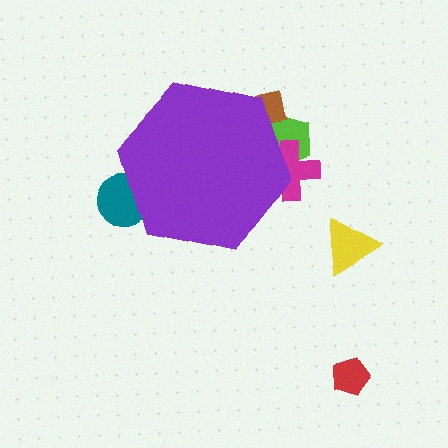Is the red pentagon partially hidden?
No, the red pentagon is fully visible.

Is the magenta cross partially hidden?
Yes, the magenta cross is partially hidden behind the purple hexagon.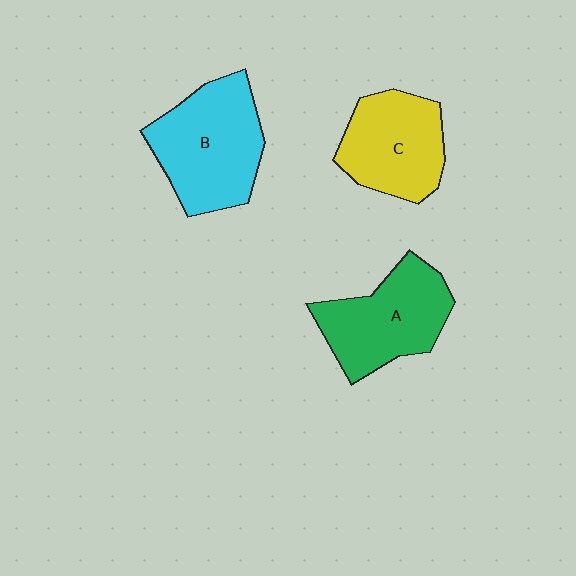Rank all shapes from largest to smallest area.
From largest to smallest: B (cyan), A (green), C (yellow).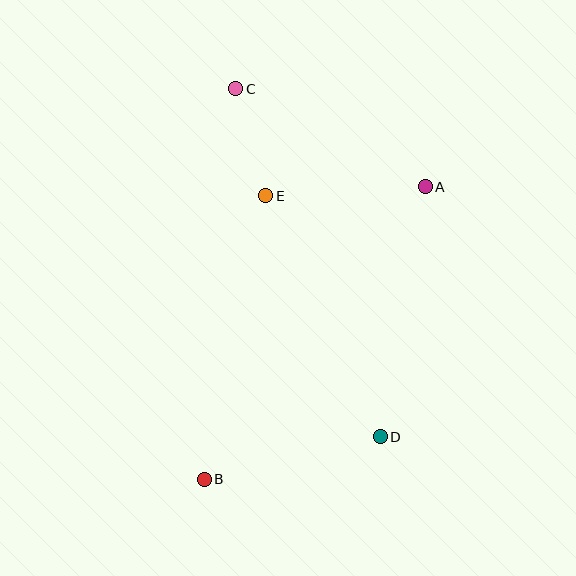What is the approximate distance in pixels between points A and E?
The distance between A and E is approximately 160 pixels.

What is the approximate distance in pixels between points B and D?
The distance between B and D is approximately 181 pixels.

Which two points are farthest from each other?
Points B and C are farthest from each other.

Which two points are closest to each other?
Points C and E are closest to each other.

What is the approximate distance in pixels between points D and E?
The distance between D and E is approximately 267 pixels.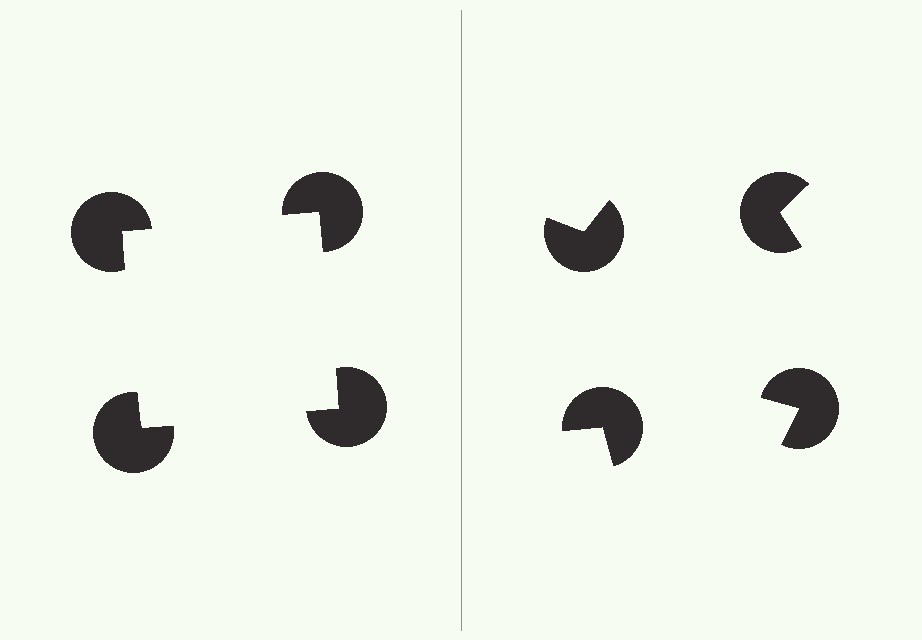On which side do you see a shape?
An illusory square appears on the left side. On the right side the wedge cuts are rotated, so no coherent shape forms.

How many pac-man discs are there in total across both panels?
8 — 4 on each side.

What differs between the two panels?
The pac-man discs are positioned identically on both sides; only the wedge orientations differ. On the left they align to a square; on the right they are misaligned.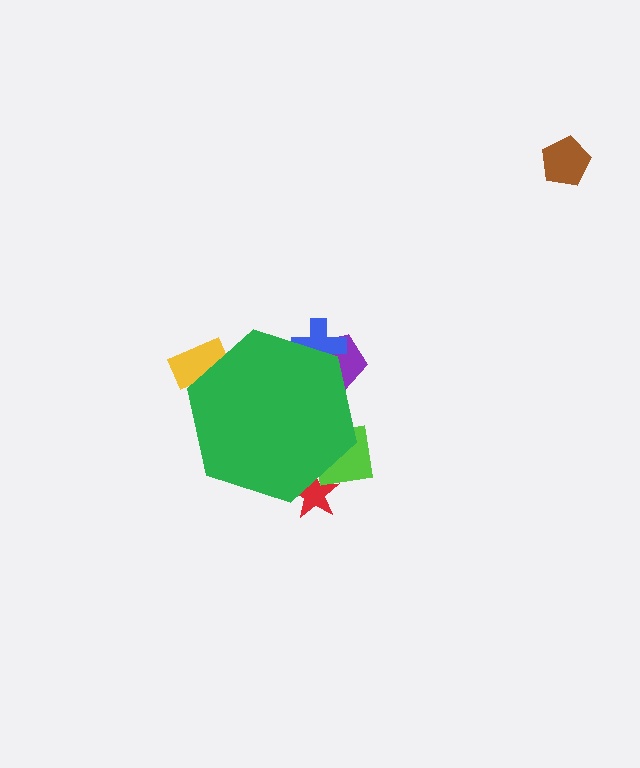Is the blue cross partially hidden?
Yes, the blue cross is partially hidden behind the green hexagon.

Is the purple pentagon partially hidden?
Yes, the purple pentagon is partially hidden behind the green hexagon.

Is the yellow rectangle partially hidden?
Yes, the yellow rectangle is partially hidden behind the green hexagon.